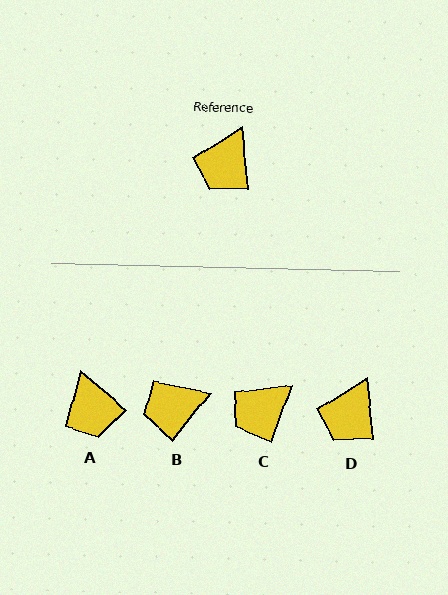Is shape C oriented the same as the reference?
No, it is off by about 25 degrees.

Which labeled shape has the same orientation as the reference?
D.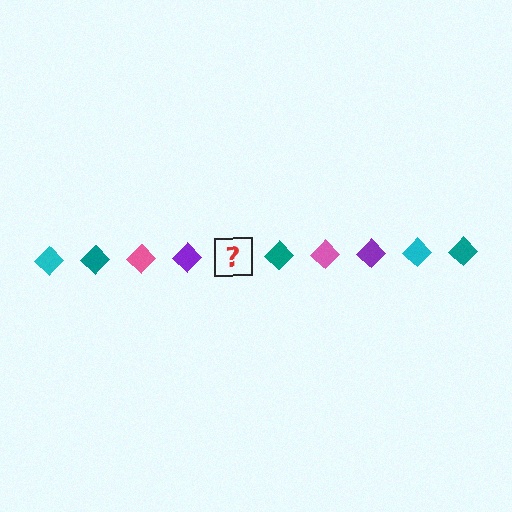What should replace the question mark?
The question mark should be replaced with a cyan diamond.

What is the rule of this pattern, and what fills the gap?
The rule is that the pattern cycles through cyan, teal, pink, purple diamonds. The gap should be filled with a cyan diamond.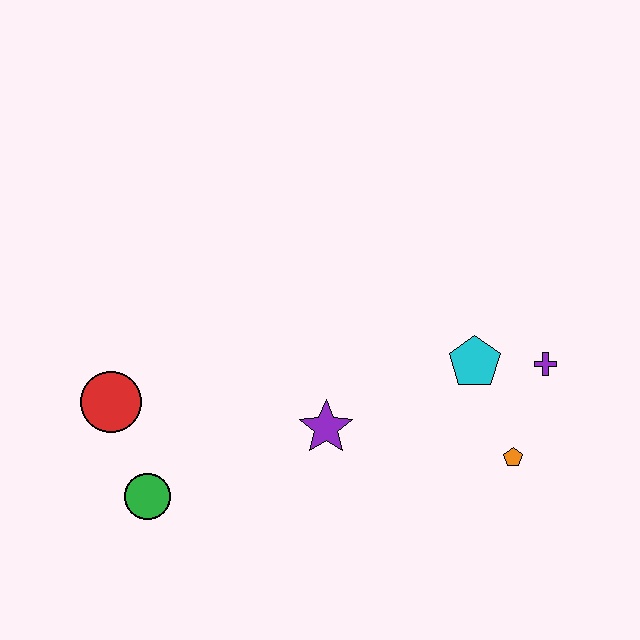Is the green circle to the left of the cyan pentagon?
Yes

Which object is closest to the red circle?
The green circle is closest to the red circle.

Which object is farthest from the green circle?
The purple cross is farthest from the green circle.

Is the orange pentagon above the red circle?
No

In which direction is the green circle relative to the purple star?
The green circle is to the left of the purple star.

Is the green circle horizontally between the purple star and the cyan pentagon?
No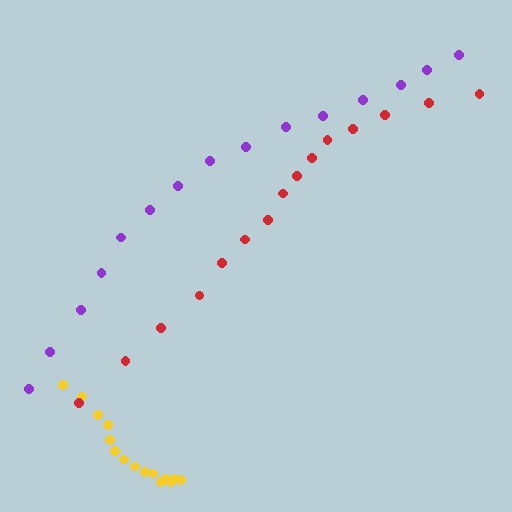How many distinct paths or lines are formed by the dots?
There are 3 distinct paths.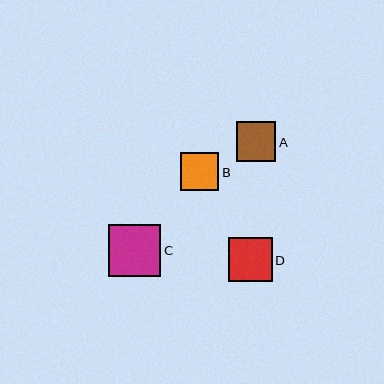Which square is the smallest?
Square B is the smallest with a size of approximately 38 pixels.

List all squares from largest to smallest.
From largest to smallest: C, D, A, B.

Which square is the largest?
Square C is the largest with a size of approximately 52 pixels.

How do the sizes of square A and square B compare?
Square A and square B are approximately the same size.